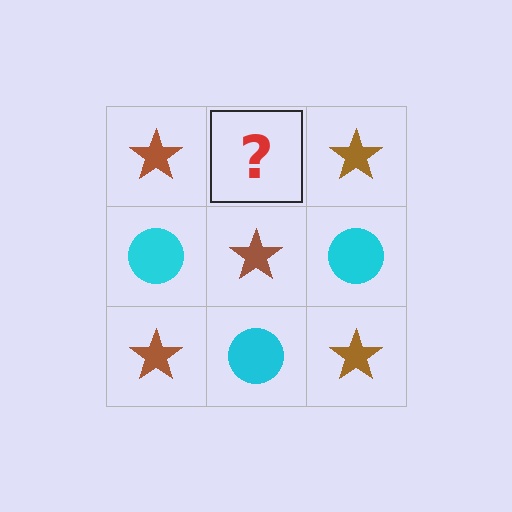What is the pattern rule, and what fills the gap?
The rule is that it alternates brown star and cyan circle in a checkerboard pattern. The gap should be filled with a cyan circle.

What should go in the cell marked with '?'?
The missing cell should contain a cyan circle.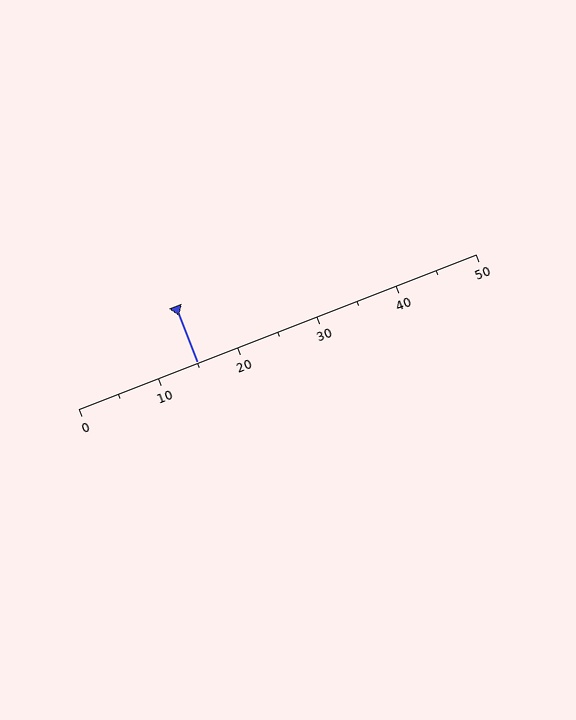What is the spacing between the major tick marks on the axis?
The major ticks are spaced 10 apart.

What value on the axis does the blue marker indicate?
The marker indicates approximately 15.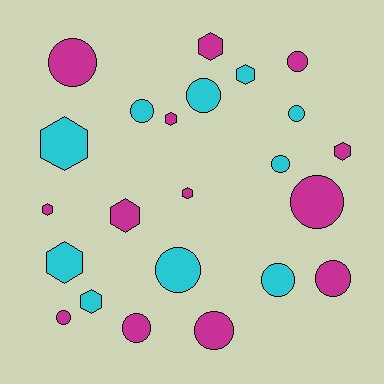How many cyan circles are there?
There are 6 cyan circles.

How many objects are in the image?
There are 23 objects.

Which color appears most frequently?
Magenta, with 13 objects.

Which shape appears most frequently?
Circle, with 13 objects.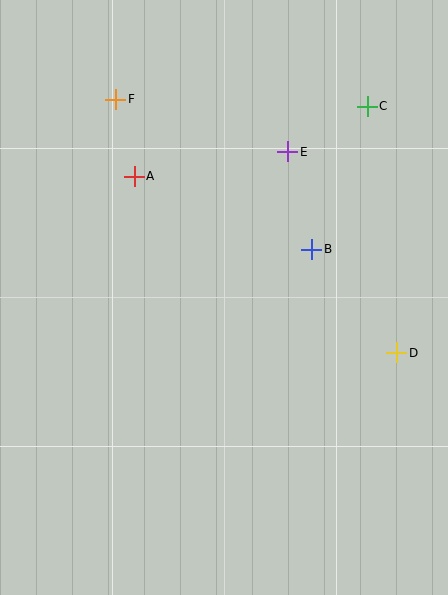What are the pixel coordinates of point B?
Point B is at (312, 249).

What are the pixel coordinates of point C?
Point C is at (367, 106).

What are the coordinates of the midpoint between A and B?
The midpoint between A and B is at (223, 213).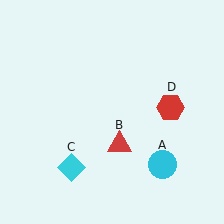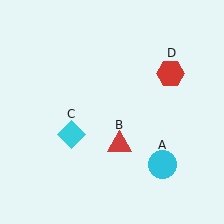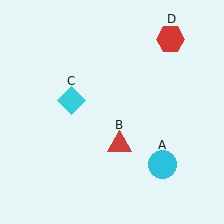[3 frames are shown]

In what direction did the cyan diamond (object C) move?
The cyan diamond (object C) moved up.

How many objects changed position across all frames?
2 objects changed position: cyan diamond (object C), red hexagon (object D).